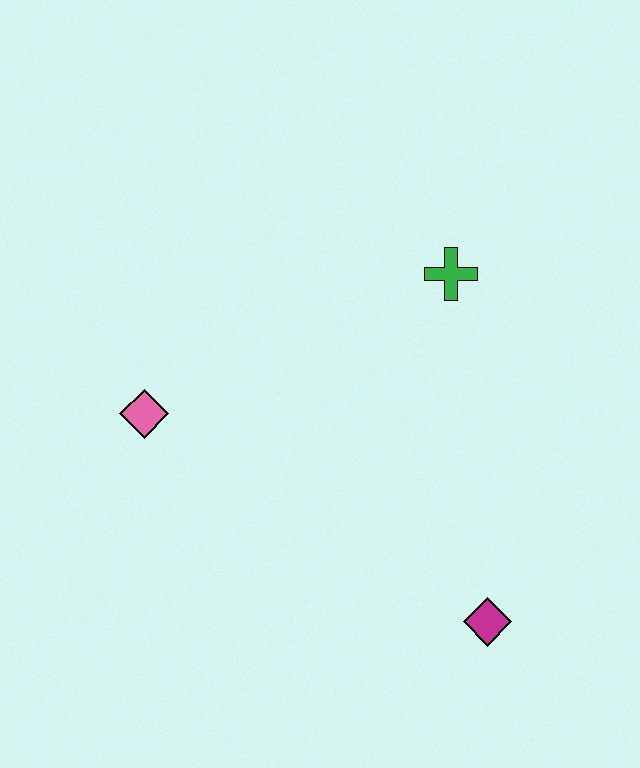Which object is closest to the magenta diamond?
The green cross is closest to the magenta diamond.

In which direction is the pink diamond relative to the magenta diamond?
The pink diamond is to the left of the magenta diamond.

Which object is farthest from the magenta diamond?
The pink diamond is farthest from the magenta diamond.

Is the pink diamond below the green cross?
Yes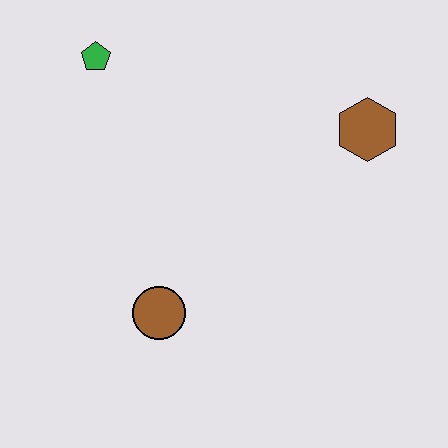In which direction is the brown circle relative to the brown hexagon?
The brown circle is to the left of the brown hexagon.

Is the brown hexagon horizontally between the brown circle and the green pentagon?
No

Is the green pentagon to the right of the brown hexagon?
No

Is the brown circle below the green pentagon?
Yes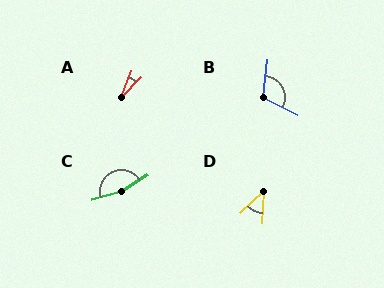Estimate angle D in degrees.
Approximately 44 degrees.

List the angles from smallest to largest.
A (23°), D (44°), B (110°), C (165°).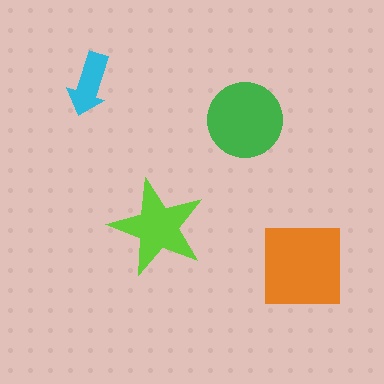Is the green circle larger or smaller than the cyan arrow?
Larger.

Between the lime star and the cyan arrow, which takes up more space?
The lime star.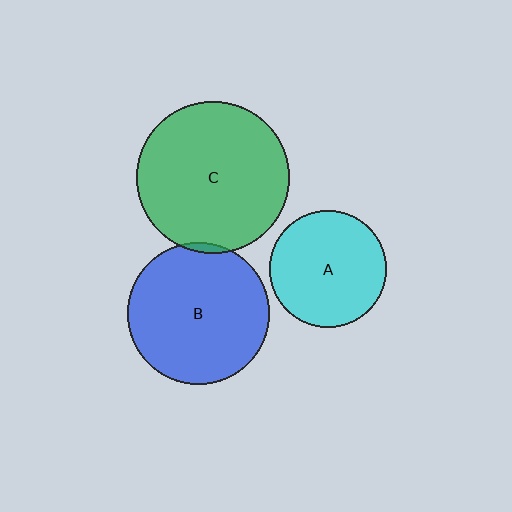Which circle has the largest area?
Circle C (green).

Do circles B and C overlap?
Yes.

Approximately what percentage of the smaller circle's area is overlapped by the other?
Approximately 5%.